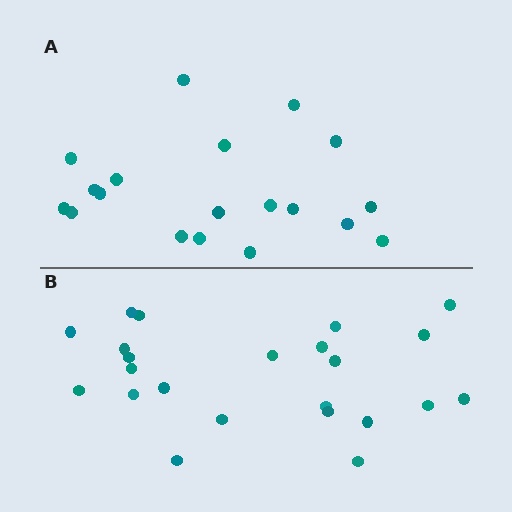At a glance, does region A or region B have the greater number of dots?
Region B (the bottom region) has more dots.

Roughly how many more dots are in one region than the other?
Region B has about 4 more dots than region A.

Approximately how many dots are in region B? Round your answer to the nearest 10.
About 20 dots. (The exact count is 23, which rounds to 20.)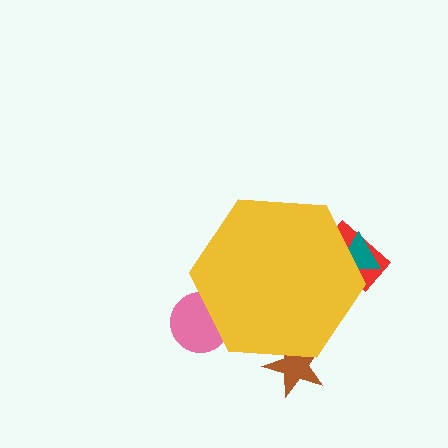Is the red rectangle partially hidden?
Yes, the red rectangle is partially hidden behind the yellow hexagon.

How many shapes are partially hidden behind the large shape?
4 shapes are partially hidden.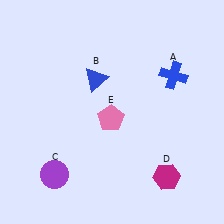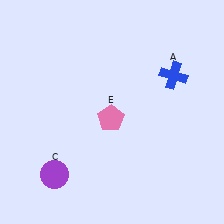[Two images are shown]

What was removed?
The blue triangle (B), the magenta hexagon (D) were removed in Image 2.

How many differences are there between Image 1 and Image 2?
There are 2 differences between the two images.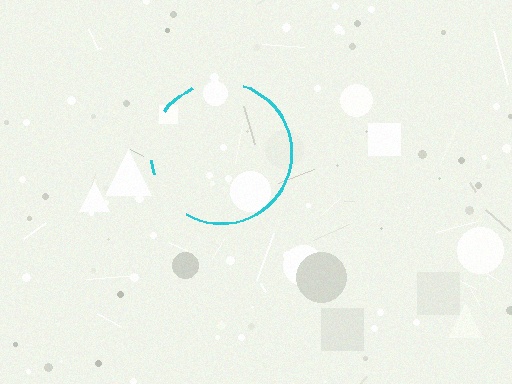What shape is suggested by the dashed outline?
The dashed outline suggests a circle.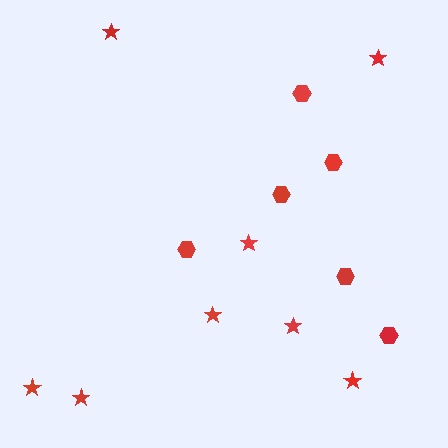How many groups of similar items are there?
There are 2 groups: one group of hexagons (6) and one group of stars (8).